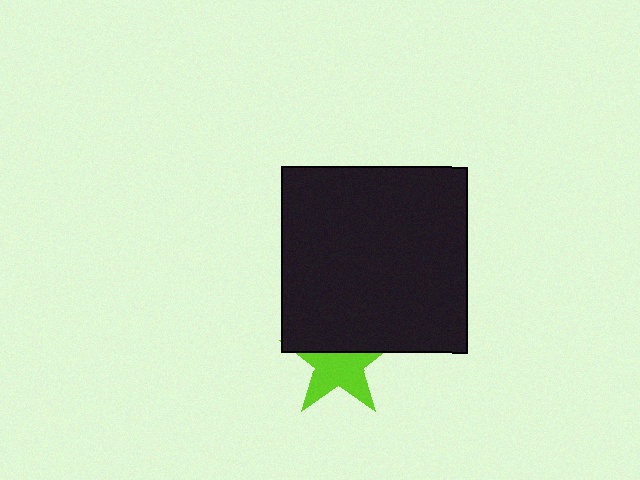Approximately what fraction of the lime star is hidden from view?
Roughly 44% of the lime star is hidden behind the black square.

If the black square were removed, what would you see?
You would see the complete lime star.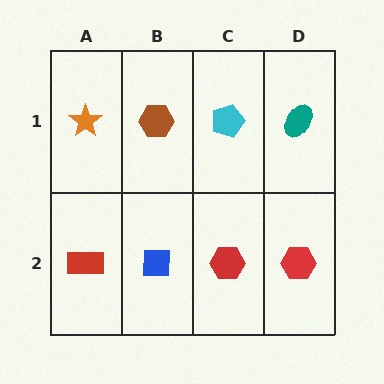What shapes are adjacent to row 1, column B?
A blue square (row 2, column B), an orange star (row 1, column A), a cyan pentagon (row 1, column C).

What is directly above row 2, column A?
An orange star.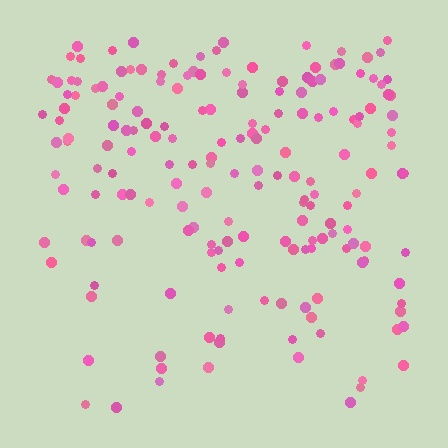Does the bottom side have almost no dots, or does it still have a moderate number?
Still a moderate number, just noticeably fewer than the top.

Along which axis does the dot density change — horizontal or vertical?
Vertical.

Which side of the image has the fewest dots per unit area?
The bottom.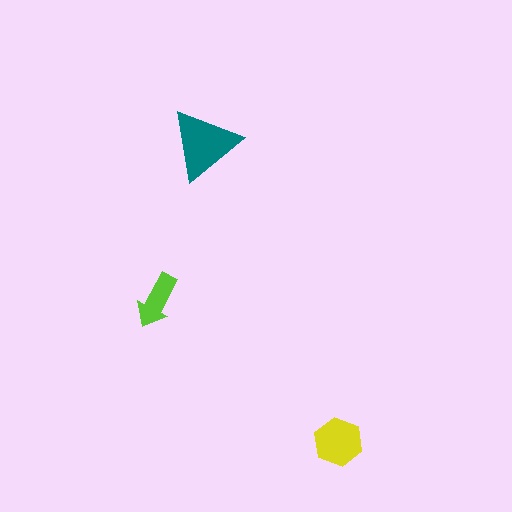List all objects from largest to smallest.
The teal triangle, the yellow hexagon, the lime arrow.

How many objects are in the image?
There are 3 objects in the image.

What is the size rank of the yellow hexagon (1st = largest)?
2nd.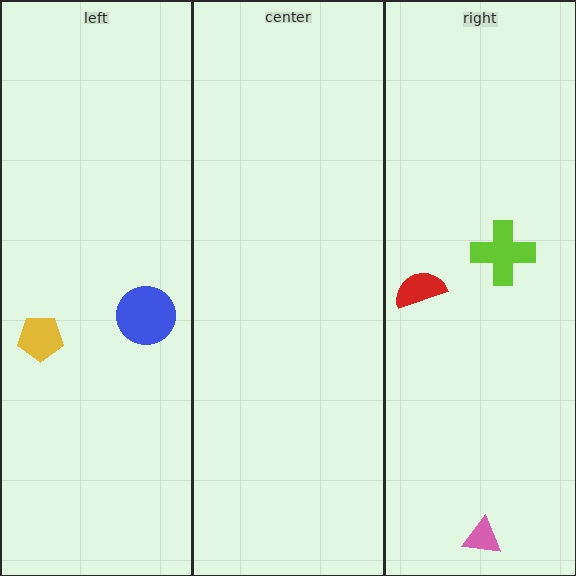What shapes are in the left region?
The blue circle, the yellow pentagon.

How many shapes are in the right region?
3.